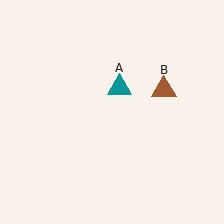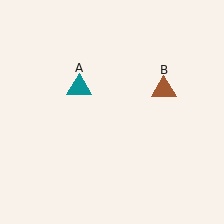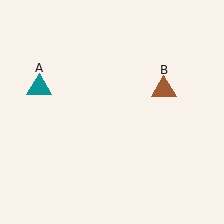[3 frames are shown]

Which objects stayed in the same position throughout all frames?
Brown triangle (object B) remained stationary.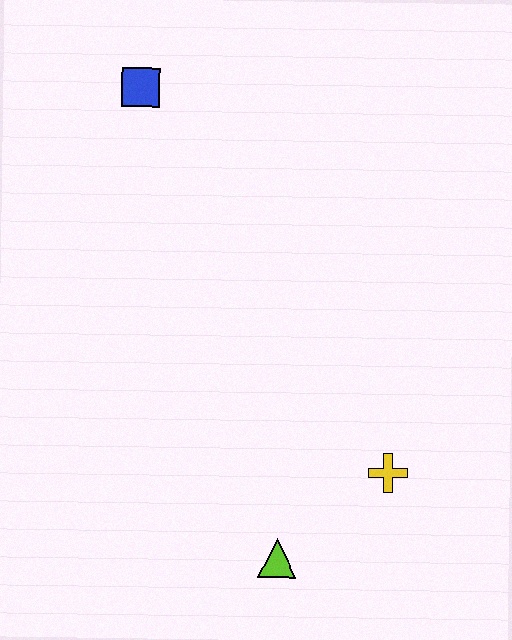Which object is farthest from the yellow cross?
The blue square is farthest from the yellow cross.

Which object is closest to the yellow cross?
The lime triangle is closest to the yellow cross.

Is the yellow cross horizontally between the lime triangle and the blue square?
No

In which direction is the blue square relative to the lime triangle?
The blue square is above the lime triangle.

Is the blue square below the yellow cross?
No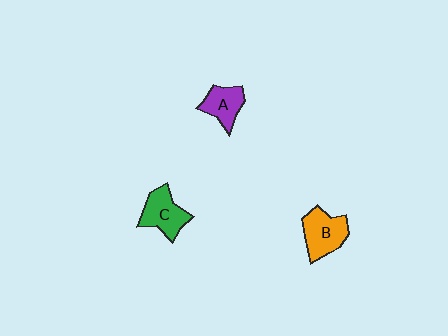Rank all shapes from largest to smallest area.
From largest to smallest: B (orange), C (green), A (purple).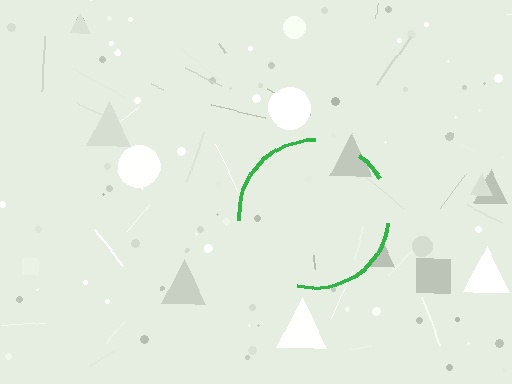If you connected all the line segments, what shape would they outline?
They would outline a circle.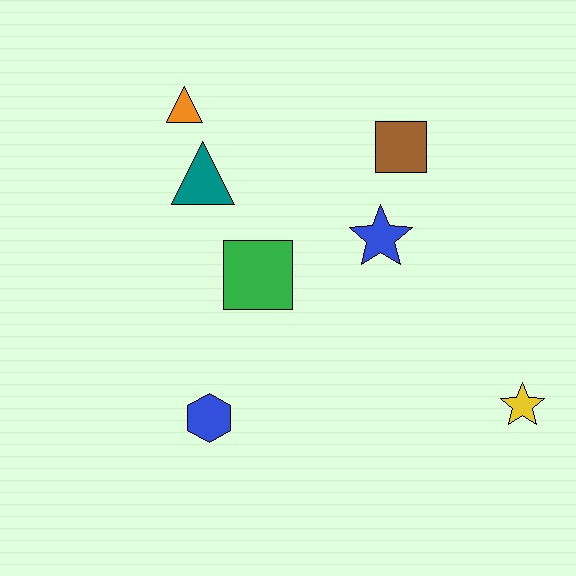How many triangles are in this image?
There are 2 triangles.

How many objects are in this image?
There are 7 objects.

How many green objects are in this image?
There is 1 green object.